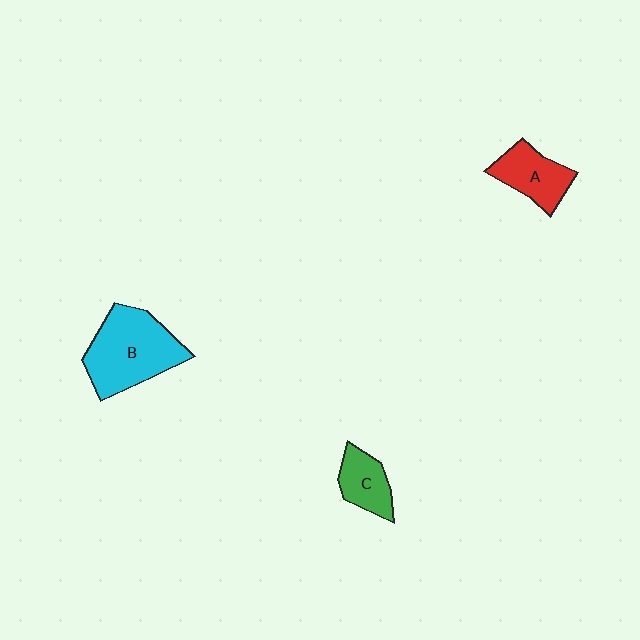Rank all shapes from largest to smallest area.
From largest to smallest: B (cyan), A (red), C (green).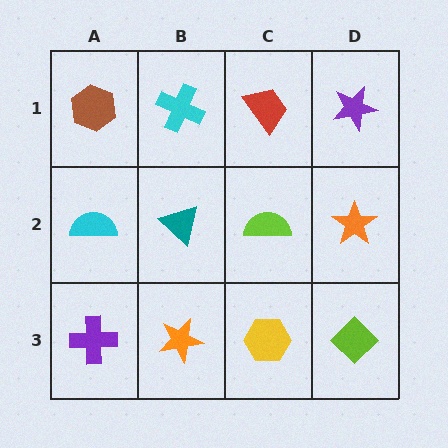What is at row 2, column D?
An orange star.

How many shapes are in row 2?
4 shapes.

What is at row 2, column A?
A cyan semicircle.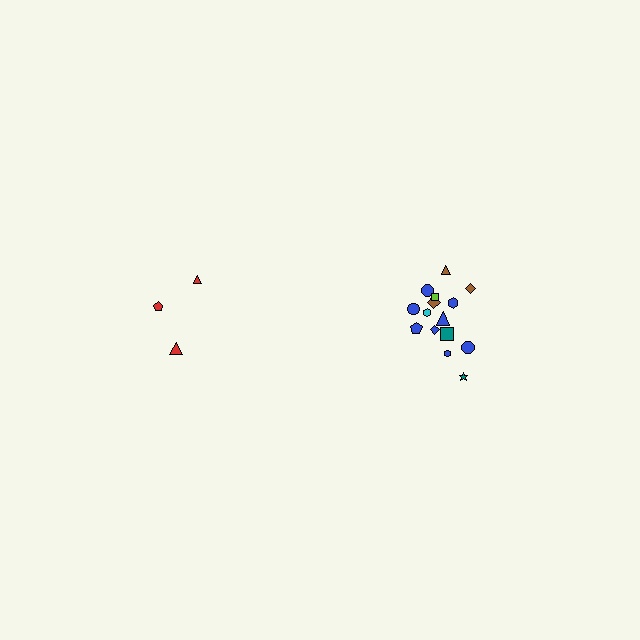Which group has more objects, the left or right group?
The right group.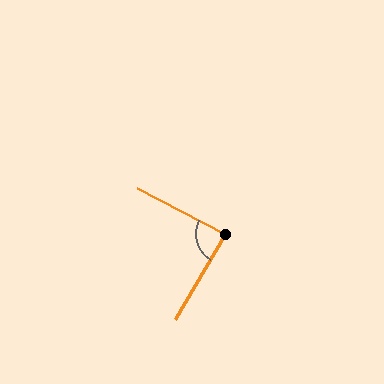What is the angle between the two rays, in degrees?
Approximately 87 degrees.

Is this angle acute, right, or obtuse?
It is approximately a right angle.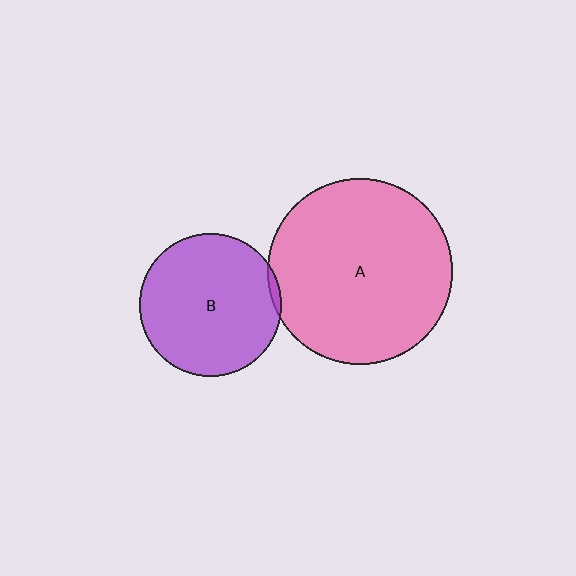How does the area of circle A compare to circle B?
Approximately 1.7 times.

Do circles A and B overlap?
Yes.